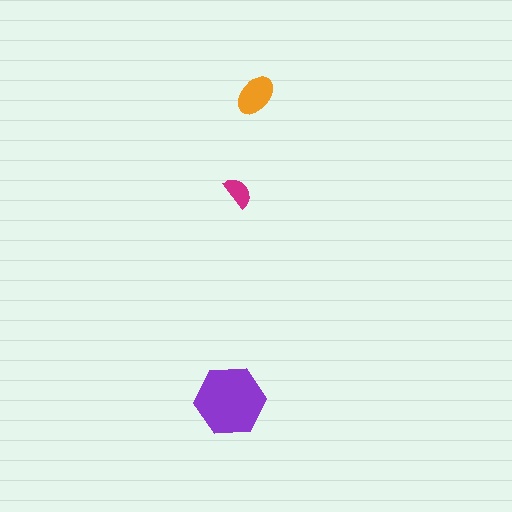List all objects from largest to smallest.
The purple hexagon, the orange ellipse, the magenta semicircle.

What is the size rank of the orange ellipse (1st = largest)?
2nd.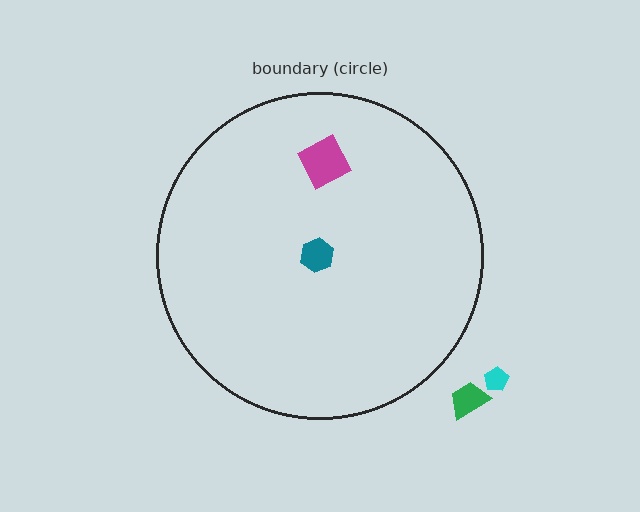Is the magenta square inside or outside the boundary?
Inside.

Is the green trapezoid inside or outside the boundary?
Outside.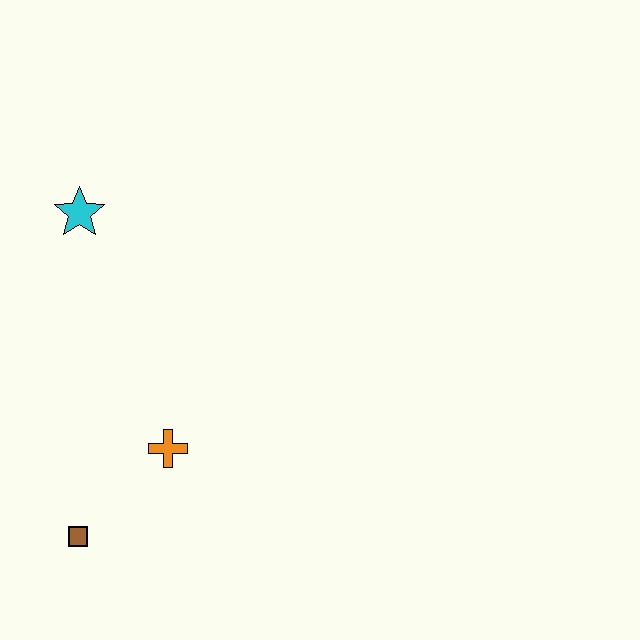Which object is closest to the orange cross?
The brown square is closest to the orange cross.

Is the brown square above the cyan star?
No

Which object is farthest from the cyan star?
The brown square is farthest from the cyan star.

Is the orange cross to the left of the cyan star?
No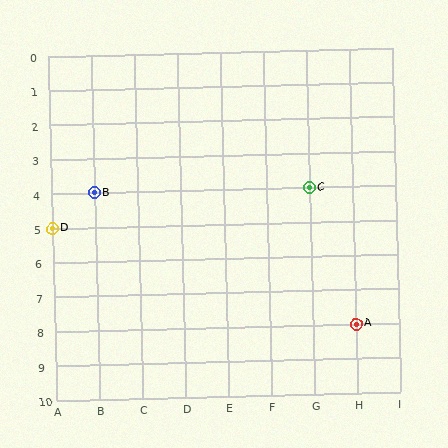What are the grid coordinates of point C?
Point C is at grid coordinates (G, 4).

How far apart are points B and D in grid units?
Points B and D are 1 column and 1 row apart (about 1.4 grid units diagonally).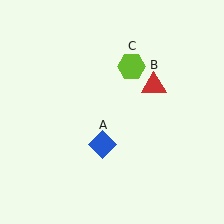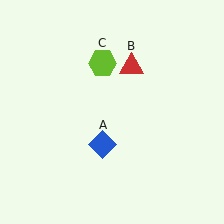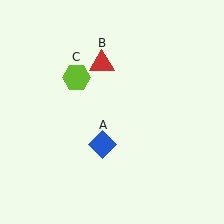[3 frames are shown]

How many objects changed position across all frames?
2 objects changed position: red triangle (object B), lime hexagon (object C).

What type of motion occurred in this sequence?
The red triangle (object B), lime hexagon (object C) rotated counterclockwise around the center of the scene.